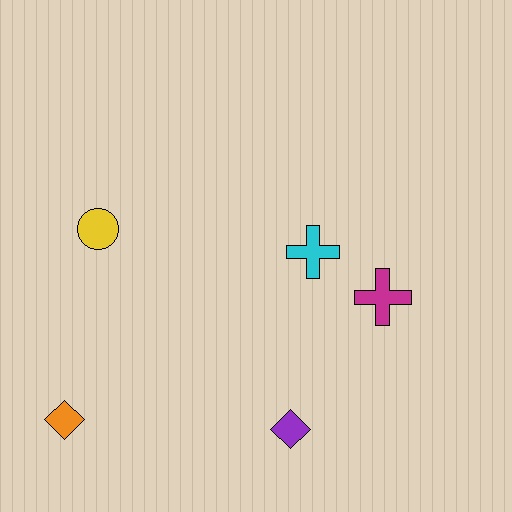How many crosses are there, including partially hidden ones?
There are 2 crosses.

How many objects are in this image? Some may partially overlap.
There are 5 objects.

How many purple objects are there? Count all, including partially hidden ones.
There is 1 purple object.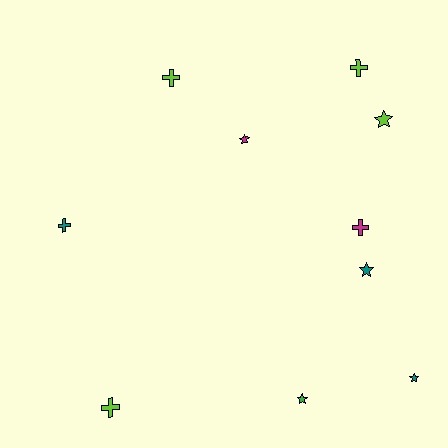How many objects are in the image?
There are 10 objects.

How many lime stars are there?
There is 1 lime star.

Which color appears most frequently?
Lime, with 4 objects.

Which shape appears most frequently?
Star, with 5 objects.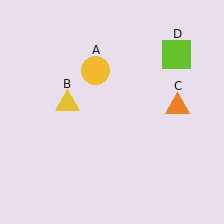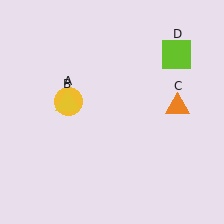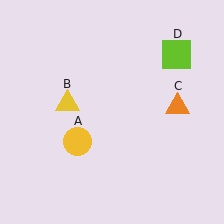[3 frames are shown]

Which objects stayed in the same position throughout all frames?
Yellow triangle (object B) and orange triangle (object C) and lime square (object D) remained stationary.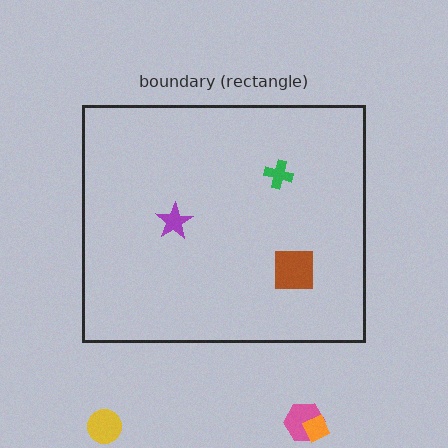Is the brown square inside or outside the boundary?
Inside.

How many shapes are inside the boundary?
3 inside, 3 outside.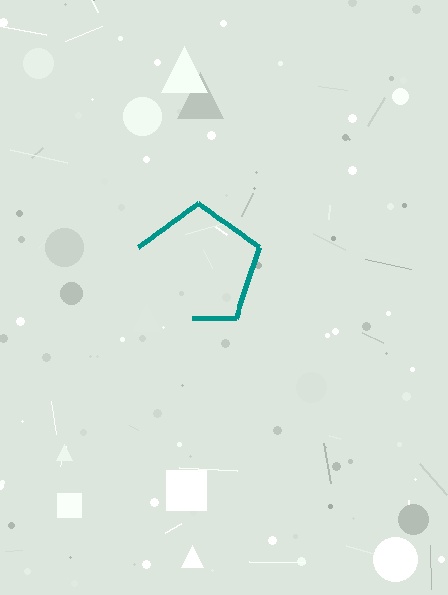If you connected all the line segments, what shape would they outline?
They would outline a pentagon.